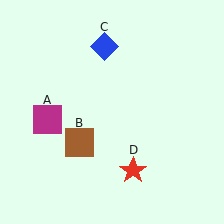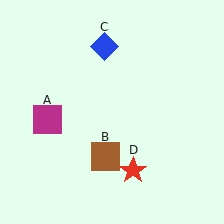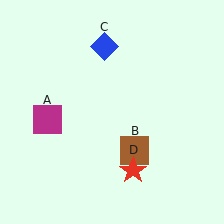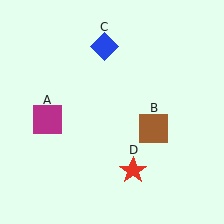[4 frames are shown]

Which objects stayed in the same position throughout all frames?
Magenta square (object A) and blue diamond (object C) and red star (object D) remained stationary.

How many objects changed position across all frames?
1 object changed position: brown square (object B).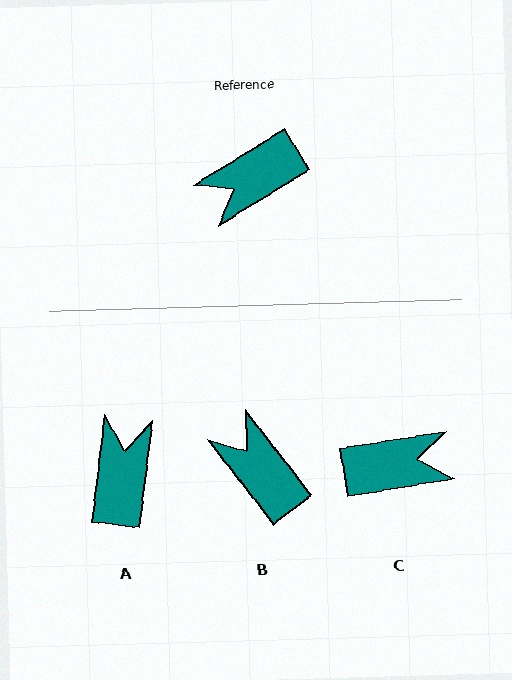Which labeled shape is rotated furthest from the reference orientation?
C, about 158 degrees away.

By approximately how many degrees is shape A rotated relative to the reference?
Approximately 129 degrees clockwise.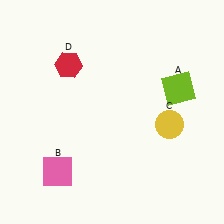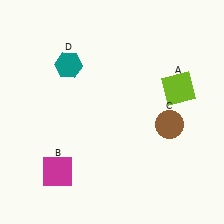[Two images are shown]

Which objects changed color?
B changed from pink to magenta. C changed from yellow to brown. D changed from red to teal.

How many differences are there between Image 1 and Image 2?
There are 3 differences between the two images.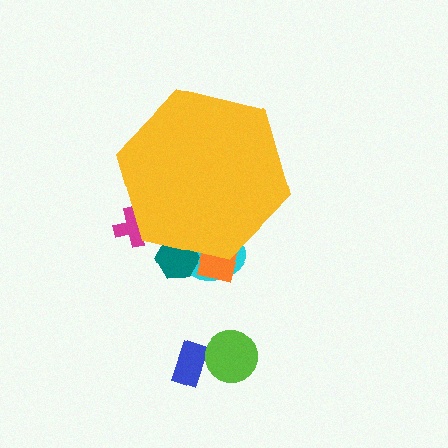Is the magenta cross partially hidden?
Yes, the magenta cross is partially hidden behind the yellow hexagon.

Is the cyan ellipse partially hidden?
Yes, the cyan ellipse is partially hidden behind the yellow hexagon.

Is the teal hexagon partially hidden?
Yes, the teal hexagon is partially hidden behind the yellow hexagon.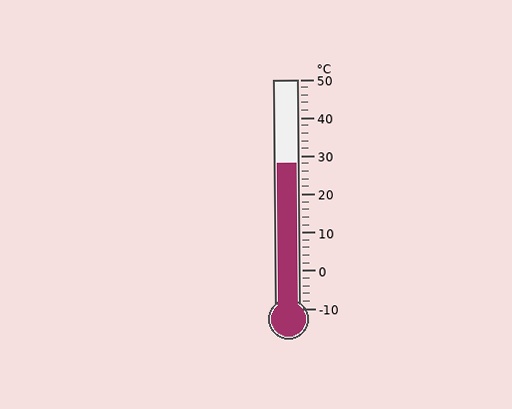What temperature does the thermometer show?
The thermometer shows approximately 28°C.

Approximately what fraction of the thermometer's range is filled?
The thermometer is filled to approximately 65% of its range.